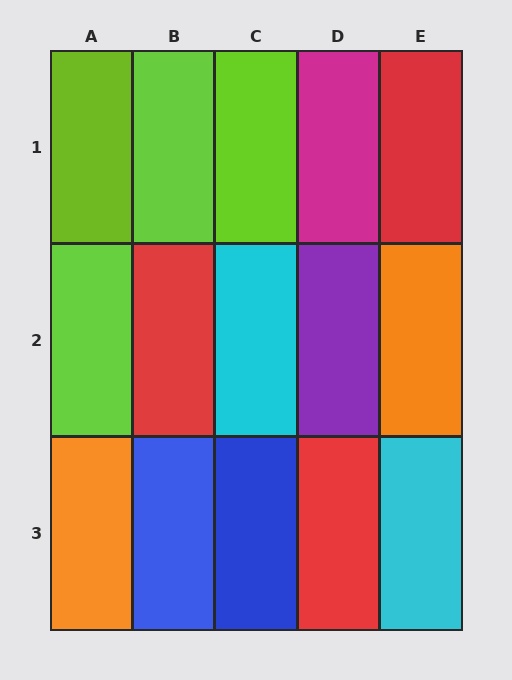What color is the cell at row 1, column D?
Magenta.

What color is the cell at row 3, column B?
Blue.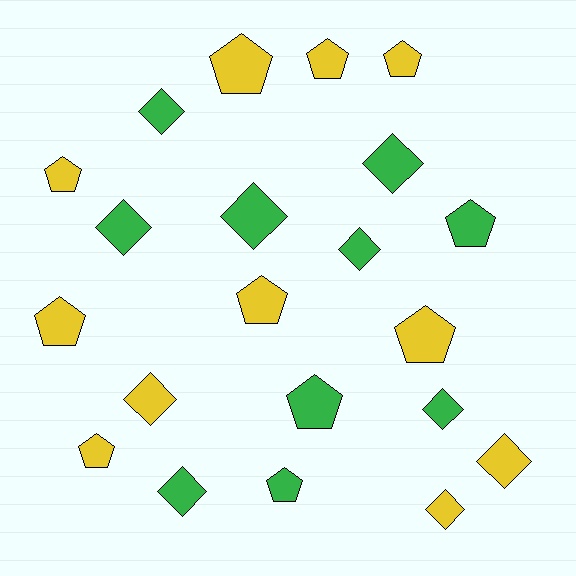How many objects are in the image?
There are 21 objects.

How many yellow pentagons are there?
There are 8 yellow pentagons.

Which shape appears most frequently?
Pentagon, with 11 objects.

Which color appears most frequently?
Yellow, with 11 objects.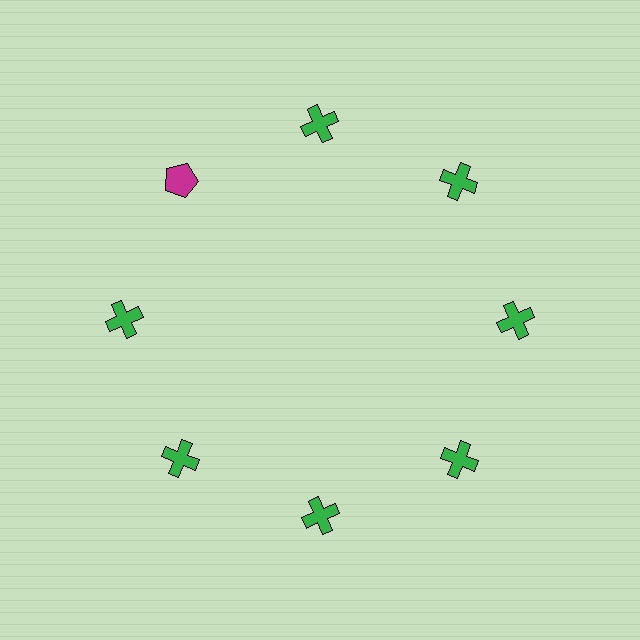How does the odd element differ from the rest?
It differs in both color (magenta instead of green) and shape (pentagon instead of cross).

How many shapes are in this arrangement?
There are 8 shapes arranged in a ring pattern.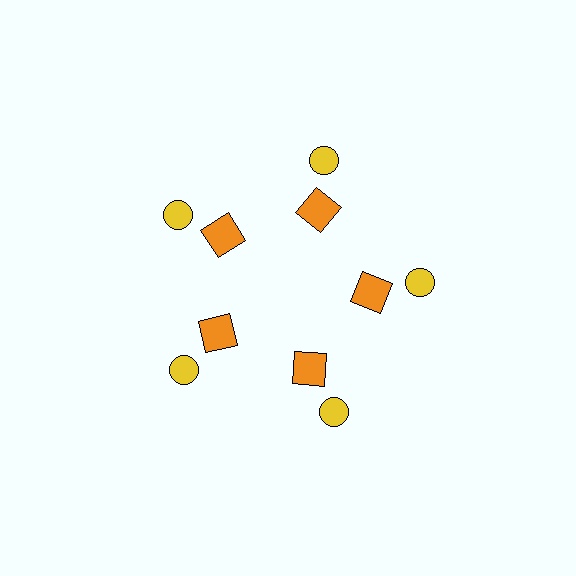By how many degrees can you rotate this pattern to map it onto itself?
The pattern maps onto itself every 72 degrees of rotation.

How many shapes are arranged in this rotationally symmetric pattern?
There are 10 shapes, arranged in 5 groups of 2.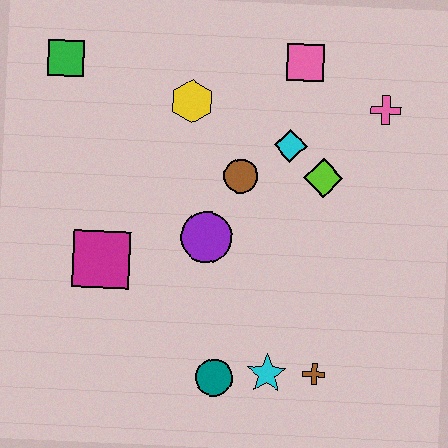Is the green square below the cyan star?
No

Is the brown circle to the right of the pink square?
No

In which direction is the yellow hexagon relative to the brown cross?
The yellow hexagon is above the brown cross.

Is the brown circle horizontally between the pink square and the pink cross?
No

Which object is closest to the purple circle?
The brown circle is closest to the purple circle.